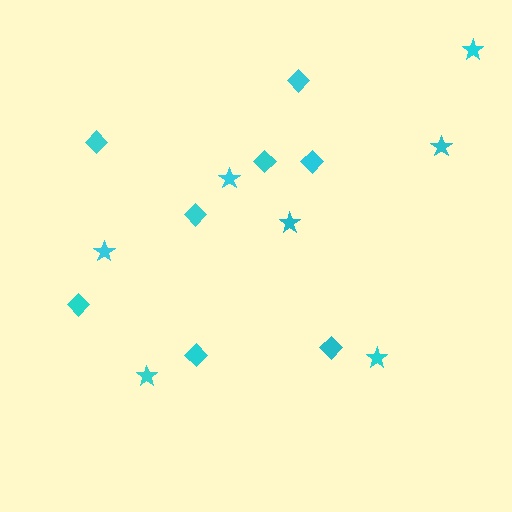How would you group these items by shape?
There are 2 groups: one group of stars (7) and one group of diamonds (8).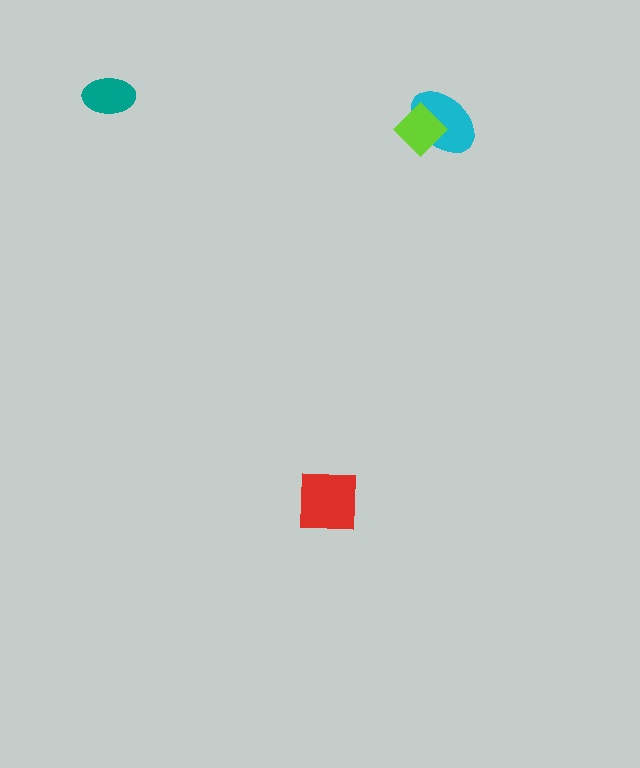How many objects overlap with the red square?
0 objects overlap with the red square.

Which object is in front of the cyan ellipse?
The lime diamond is in front of the cyan ellipse.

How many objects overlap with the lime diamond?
1 object overlaps with the lime diamond.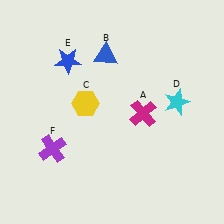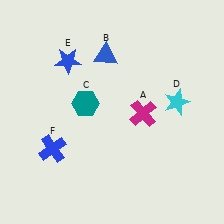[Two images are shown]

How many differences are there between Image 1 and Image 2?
There are 2 differences between the two images.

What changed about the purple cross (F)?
In Image 1, F is purple. In Image 2, it changed to blue.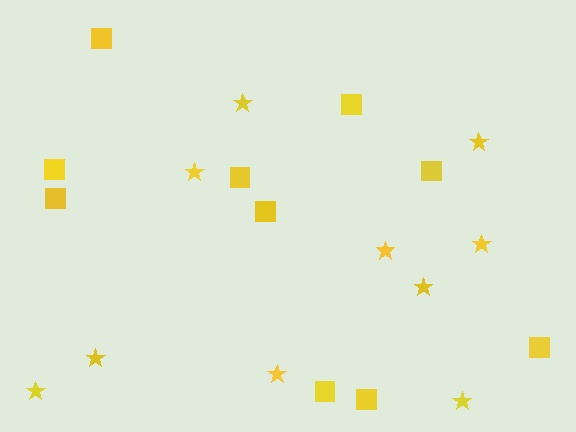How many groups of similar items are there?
There are 2 groups: one group of stars (10) and one group of squares (10).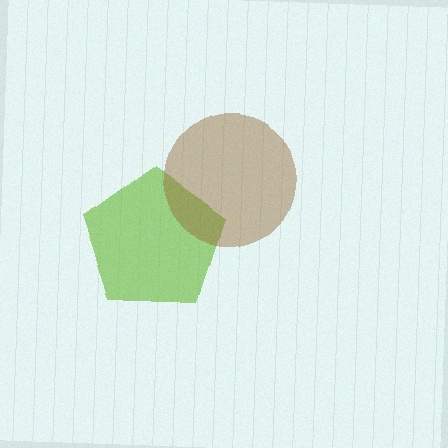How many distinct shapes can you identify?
There are 2 distinct shapes: a lime pentagon, a brown circle.